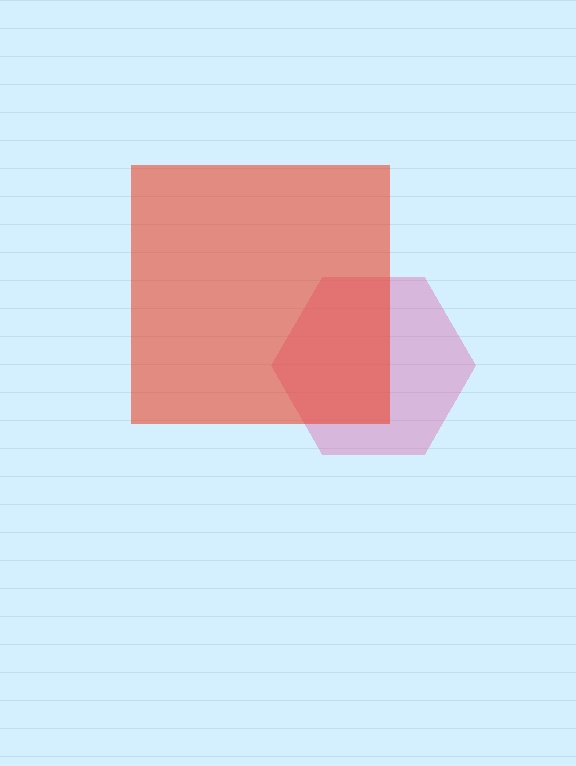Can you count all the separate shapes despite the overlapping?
Yes, there are 2 separate shapes.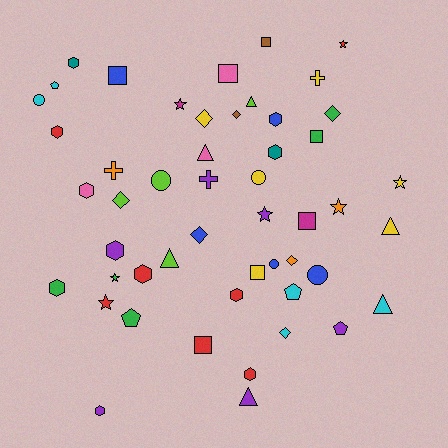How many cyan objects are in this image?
There are 5 cyan objects.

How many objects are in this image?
There are 50 objects.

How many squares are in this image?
There are 7 squares.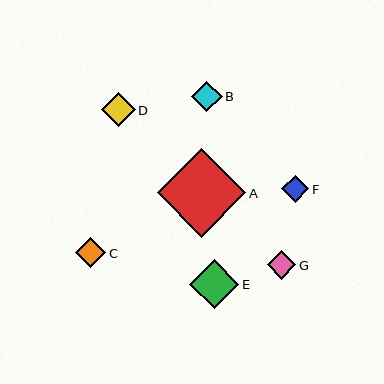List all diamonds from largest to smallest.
From largest to smallest: A, E, D, B, C, G, F.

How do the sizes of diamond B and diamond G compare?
Diamond B and diamond G are approximately the same size.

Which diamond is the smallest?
Diamond F is the smallest with a size of approximately 27 pixels.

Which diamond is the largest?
Diamond A is the largest with a size of approximately 88 pixels.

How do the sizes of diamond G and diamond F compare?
Diamond G and diamond F are approximately the same size.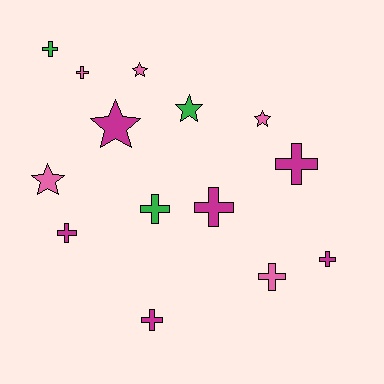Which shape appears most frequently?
Cross, with 9 objects.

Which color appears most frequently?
Magenta, with 6 objects.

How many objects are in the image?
There are 14 objects.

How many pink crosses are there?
There are 2 pink crosses.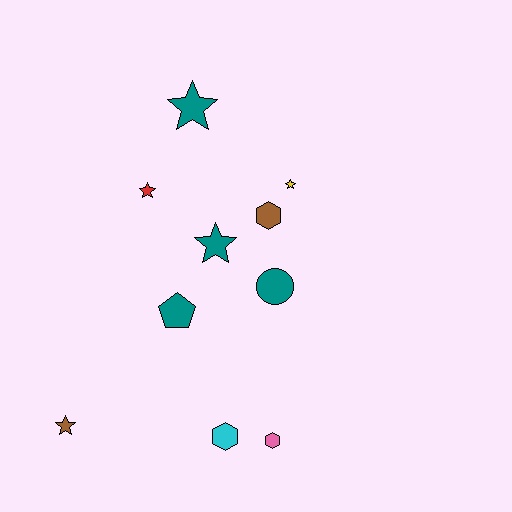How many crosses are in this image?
There are no crosses.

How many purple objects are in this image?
There are no purple objects.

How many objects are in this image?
There are 10 objects.